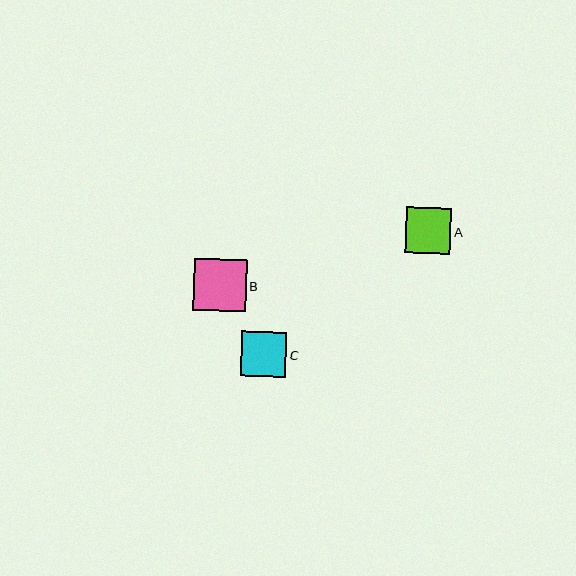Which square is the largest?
Square B is the largest with a size of approximately 53 pixels.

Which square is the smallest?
Square C is the smallest with a size of approximately 45 pixels.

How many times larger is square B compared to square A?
Square B is approximately 1.2 times the size of square A.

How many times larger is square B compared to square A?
Square B is approximately 1.2 times the size of square A.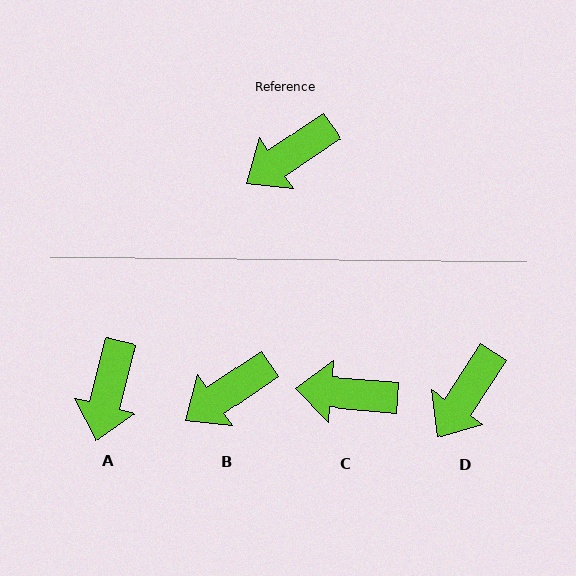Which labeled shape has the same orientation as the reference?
B.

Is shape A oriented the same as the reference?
No, it is off by about 42 degrees.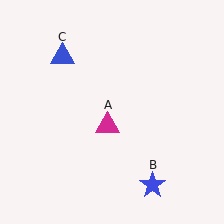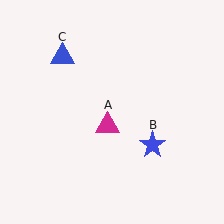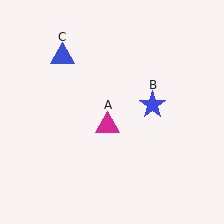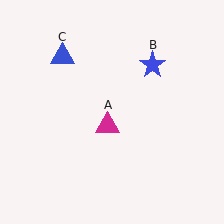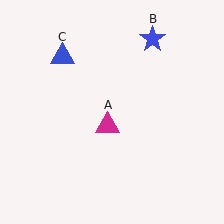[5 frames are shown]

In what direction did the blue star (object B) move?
The blue star (object B) moved up.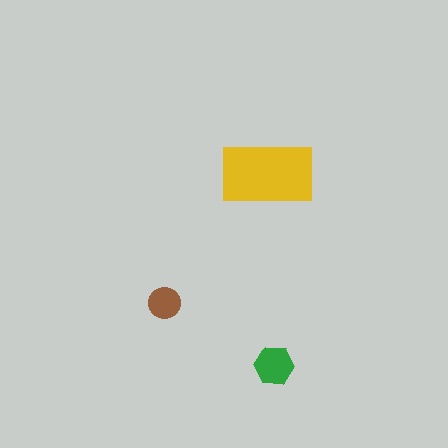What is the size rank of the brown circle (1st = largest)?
3rd.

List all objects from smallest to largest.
The brown circle, the green hexagon, the yellow rectangle.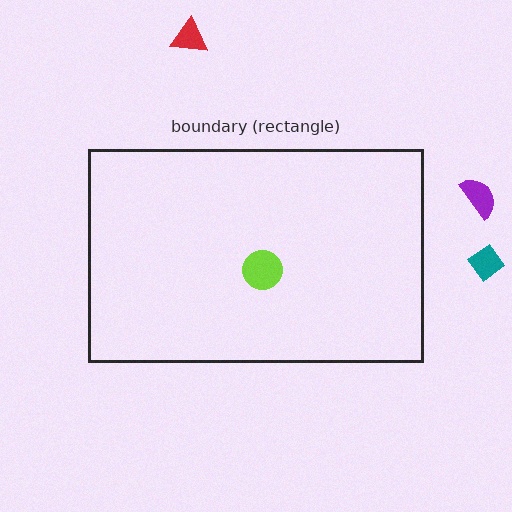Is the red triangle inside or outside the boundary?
Outside.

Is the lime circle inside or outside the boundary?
Inside.